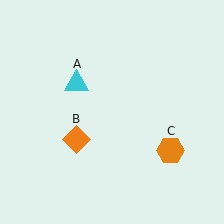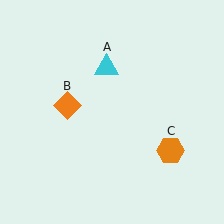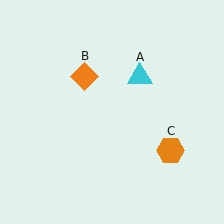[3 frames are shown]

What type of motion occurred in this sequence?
The cyan triangle (object A), orange diamond (object B) rotated clockwise around the center of the scene.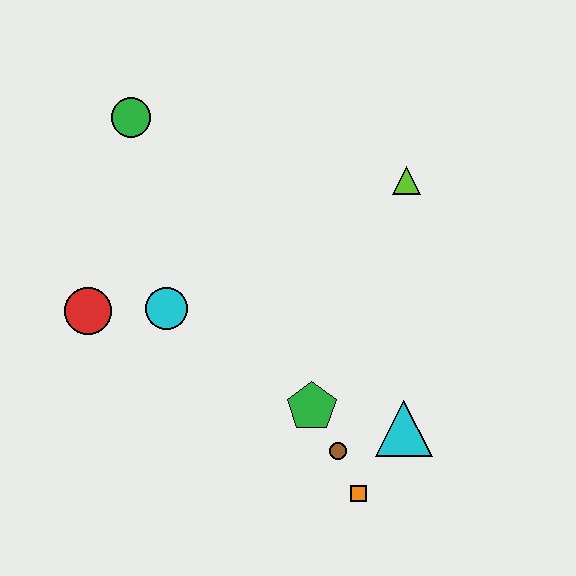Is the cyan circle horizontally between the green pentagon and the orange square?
No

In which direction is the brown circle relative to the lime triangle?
The brown circle is below the lime triangle.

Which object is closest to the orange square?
The brown circle is closest to the orange square.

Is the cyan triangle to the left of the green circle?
No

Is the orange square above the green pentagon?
No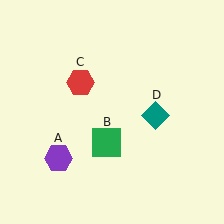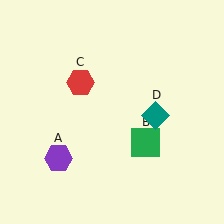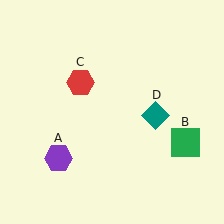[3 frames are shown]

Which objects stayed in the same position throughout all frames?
Purple hexagon (object A) and red hexagon (object C) and teal diamond (object D) remained stationary.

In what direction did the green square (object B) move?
The green square (object B) moved right.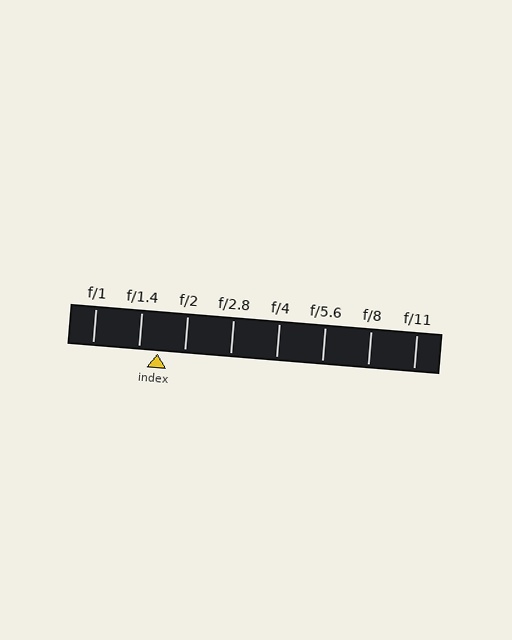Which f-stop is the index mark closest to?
The index mark is closest to f/1.4.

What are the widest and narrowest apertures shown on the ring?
The widest aperture shown is f/1 and the narrowest is f/11.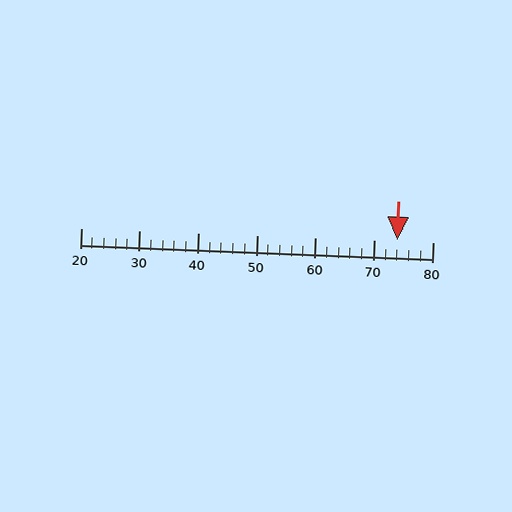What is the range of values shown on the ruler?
The ruler shows values from 20 to 80.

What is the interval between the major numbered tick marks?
The major tick marks are spaced 10 units apart.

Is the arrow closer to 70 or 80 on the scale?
The arrow is closer to 70.